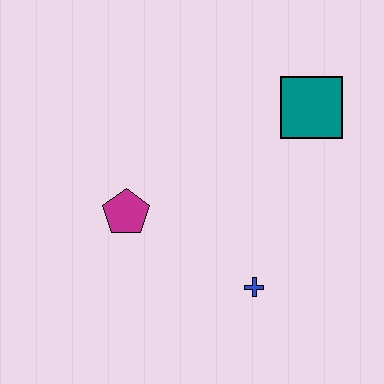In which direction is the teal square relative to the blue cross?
The teal square is above the blue cross.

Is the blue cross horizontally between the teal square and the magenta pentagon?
Yes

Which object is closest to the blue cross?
The magenta pentagon is closest to the blue cross.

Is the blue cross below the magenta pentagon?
Yes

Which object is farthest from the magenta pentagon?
The teal square is farthest from the magenta pentagon.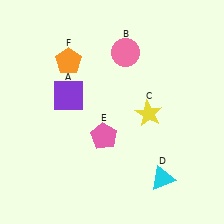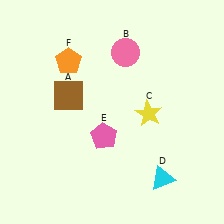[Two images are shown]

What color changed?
The square (A) changed from purple in Image 1 to brown in Image 2.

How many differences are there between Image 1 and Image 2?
There is 1 difference between the two images.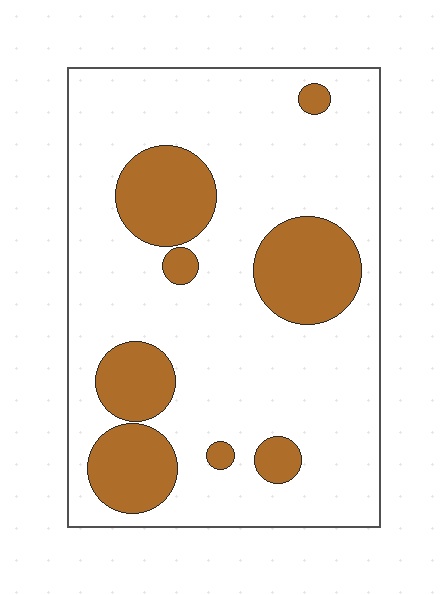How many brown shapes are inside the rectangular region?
8.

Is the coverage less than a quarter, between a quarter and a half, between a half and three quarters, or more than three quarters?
Less than a quarter.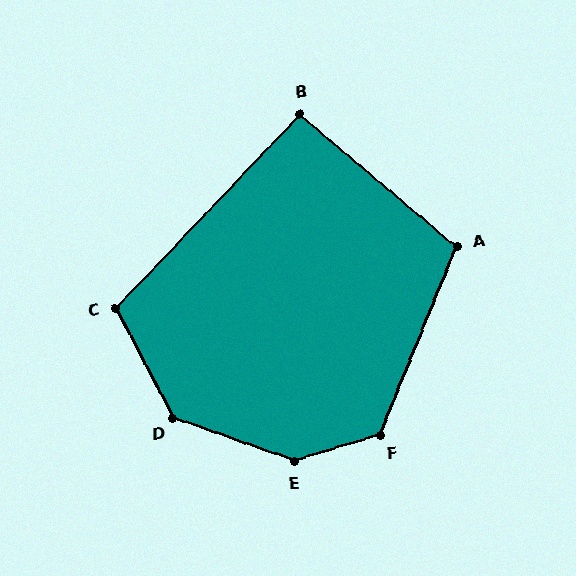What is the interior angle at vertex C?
Approximately 109 degrees (obtuse).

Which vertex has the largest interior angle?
E, at approximately 143 degrees.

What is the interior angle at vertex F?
Approximately 129 degrees (obtuse).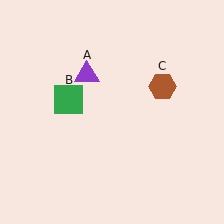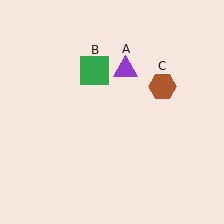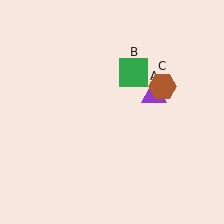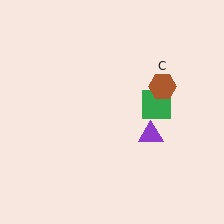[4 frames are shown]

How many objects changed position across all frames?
2 objects changed position: purple triangle (object A), green square (object B).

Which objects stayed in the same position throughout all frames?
Brown hexagon (object C) remained stationary.